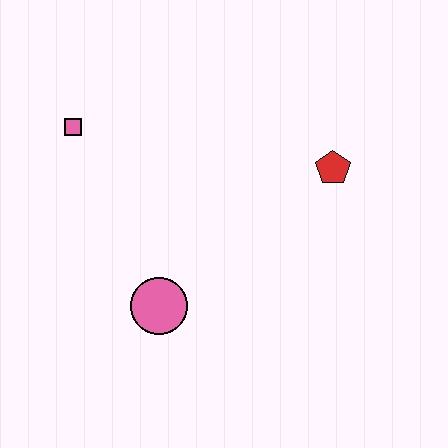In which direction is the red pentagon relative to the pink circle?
The red pentagon is to the right of the pink circle.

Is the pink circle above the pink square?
No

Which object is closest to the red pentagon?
The pink circle is closest to the red pentagon.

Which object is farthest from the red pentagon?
The pink square is farthest from the red pentagon.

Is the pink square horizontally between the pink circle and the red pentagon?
No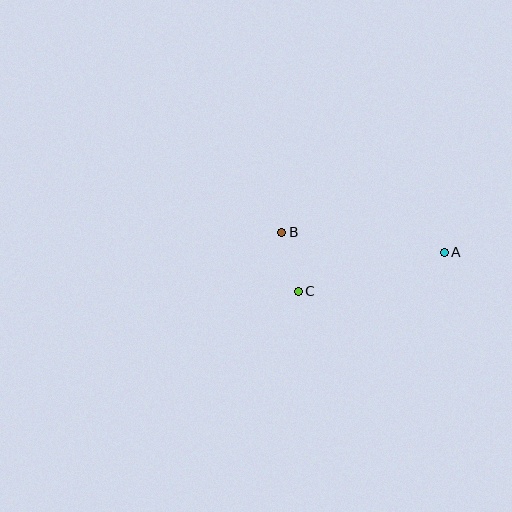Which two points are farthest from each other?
Points A and B are farthest from each other.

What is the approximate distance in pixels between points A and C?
The distance between A and C is approximately 151 pixels.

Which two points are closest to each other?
Points B and C are closest to each other.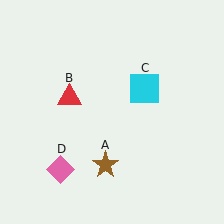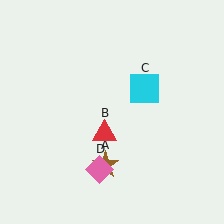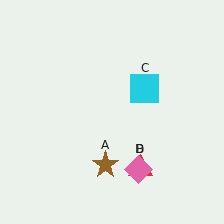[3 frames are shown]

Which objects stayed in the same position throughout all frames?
Brown star (object A) and cyan square (object C) remained stationary.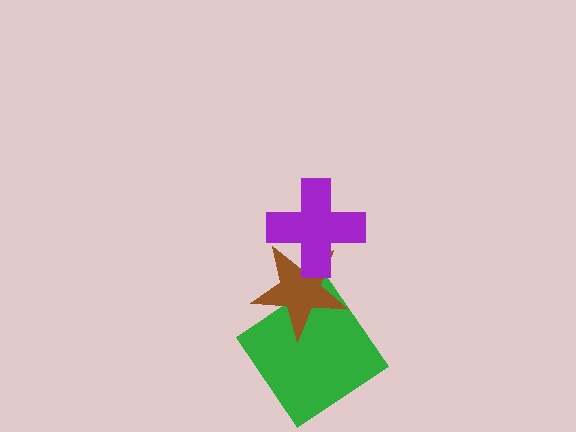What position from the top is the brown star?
The brown star is 2nd from the top.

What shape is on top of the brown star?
The purple cross is on top of the brown star.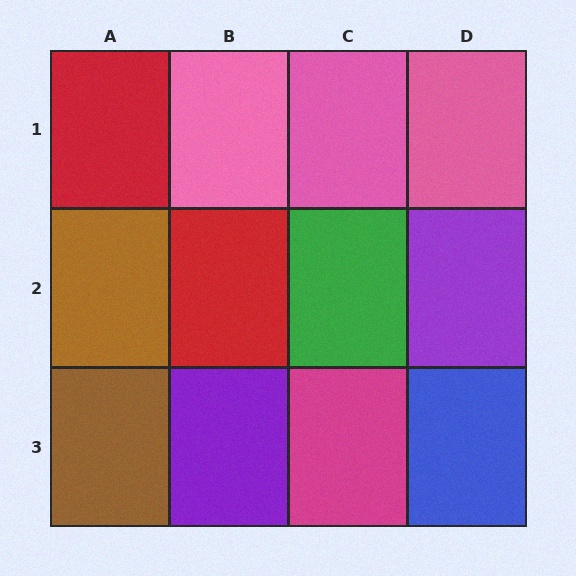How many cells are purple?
2 cells are purple.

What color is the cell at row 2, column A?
Brown.